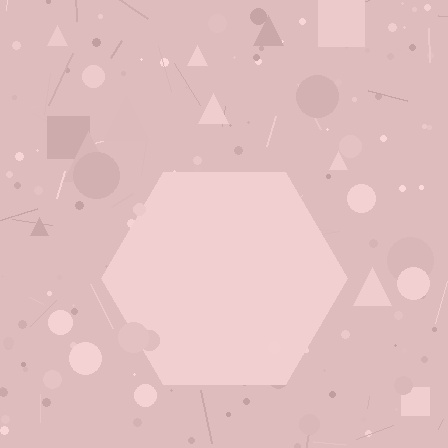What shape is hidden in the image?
A hexagon is hidden in the image.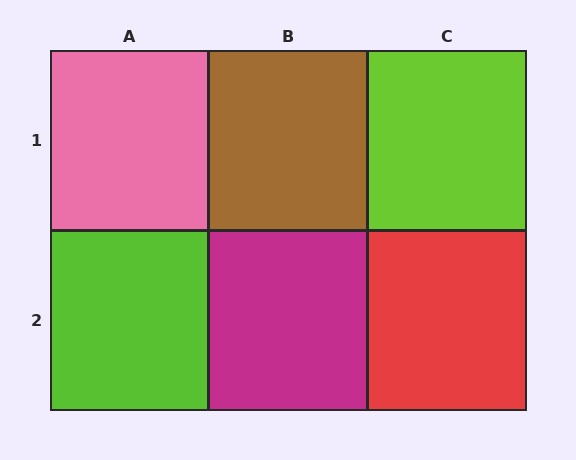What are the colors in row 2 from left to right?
Lime, magenta, red.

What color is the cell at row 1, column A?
Pink.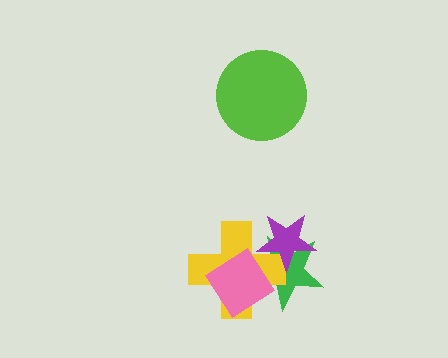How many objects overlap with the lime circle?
0 objects overlap with the lime circle.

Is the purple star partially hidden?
No, no other shape covers it.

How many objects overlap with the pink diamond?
2 objects overlap with the pink diamond.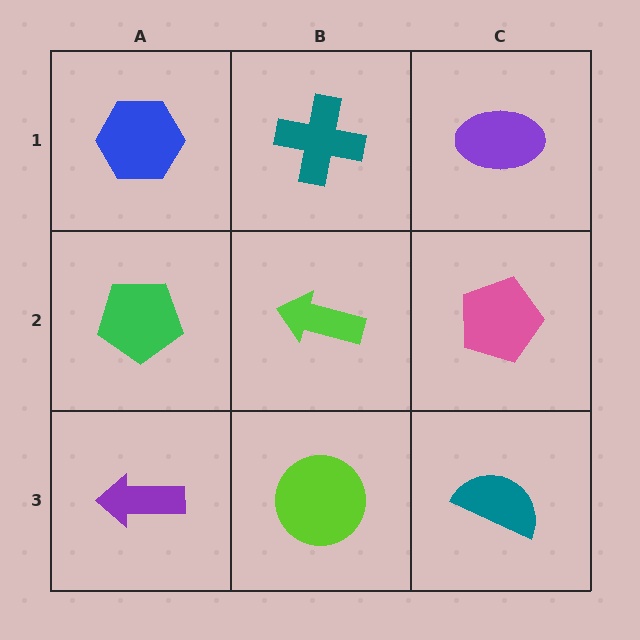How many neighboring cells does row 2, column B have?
4.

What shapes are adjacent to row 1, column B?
A lime arrow (row 2, column B), a blue hexagon (row 1, column A), a purple ellipse (row 1, column C).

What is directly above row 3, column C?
A pink pentagon.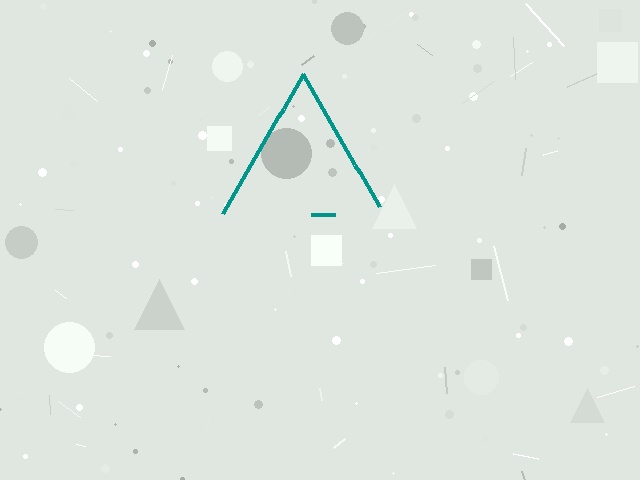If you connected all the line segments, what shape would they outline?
They would outline a triangle.